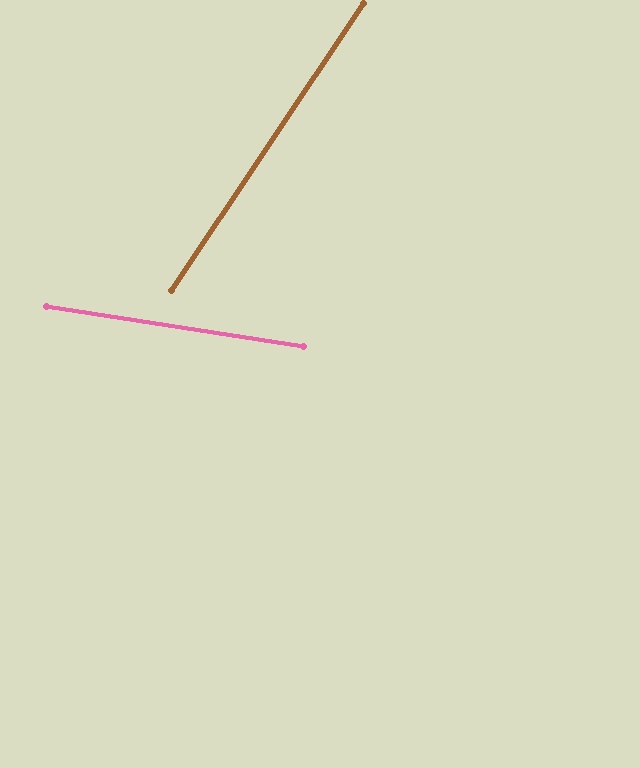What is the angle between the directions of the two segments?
Approximately 65 degrees.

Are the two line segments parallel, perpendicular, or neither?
Neither parallel nor perpendicular — they differ by about 65°.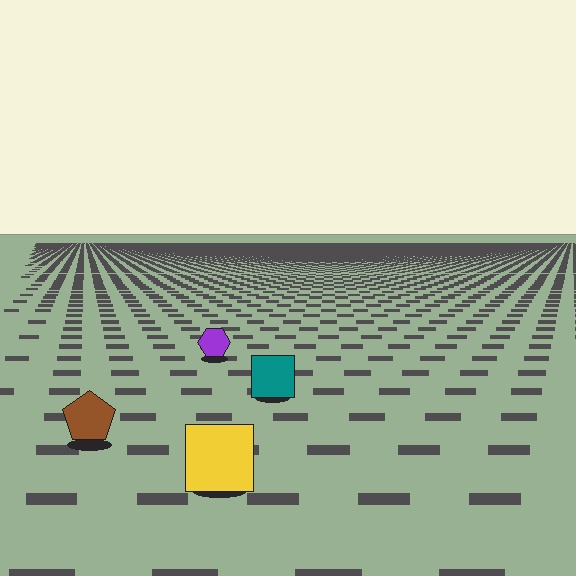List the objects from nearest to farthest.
From nearest to farthest: the yellow square, the brown pentagon, the teal square, the purple hexagon.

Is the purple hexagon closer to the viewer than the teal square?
No. The teal square is closer — you can tell from the texture gradient: the ground texture is coarser near it.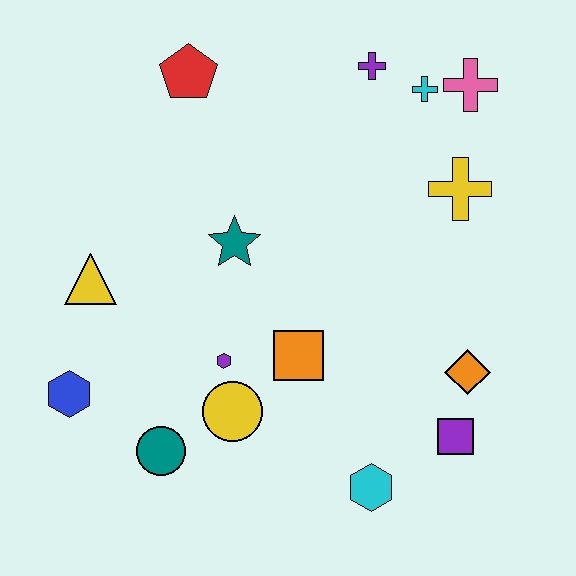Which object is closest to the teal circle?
The yellow circle is closest to the teal circle.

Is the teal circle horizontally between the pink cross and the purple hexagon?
No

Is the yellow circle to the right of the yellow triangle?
Yes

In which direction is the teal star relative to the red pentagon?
The teal star is below the red pentagon.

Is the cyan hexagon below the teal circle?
Yes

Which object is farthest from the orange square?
The pink cross is farthest from the orange square.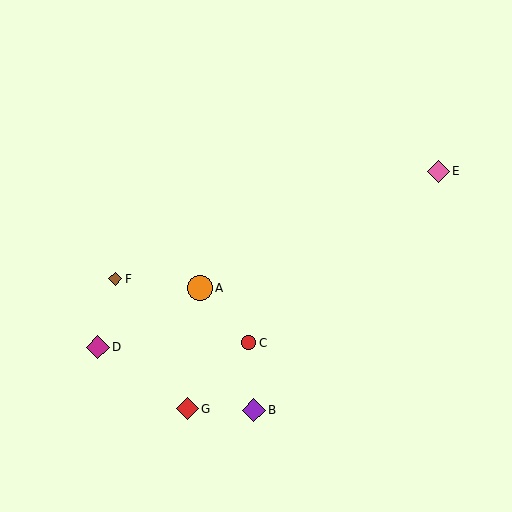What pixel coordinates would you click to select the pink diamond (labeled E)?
Click at (438, 171) to select the pink diamond E.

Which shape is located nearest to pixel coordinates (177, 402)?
The red diamond (labeled G) at (188, 409) is nearest to that location.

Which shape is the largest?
The orange circle (labeled A) is the largest.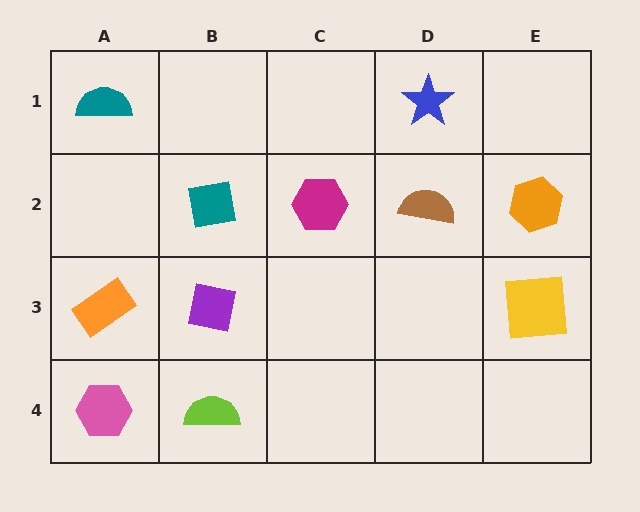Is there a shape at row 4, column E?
No, that cell is empty.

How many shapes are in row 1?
2 shapes.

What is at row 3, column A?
An orange rectangle.